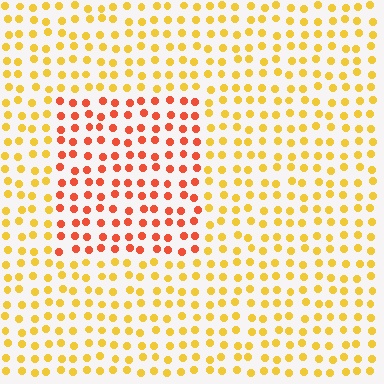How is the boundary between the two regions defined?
The boundary is defined purely by a slight shift in hue (about 40 degrees). Spacing, size, and orientation are identical on both sides.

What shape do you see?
I see a rectangle.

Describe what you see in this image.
The image is filled with small yellow elements in a uniform arrangement. A rectangle-shaped region is visible where the elements are tinted to a slightly different hue, forming a subtle color boundary.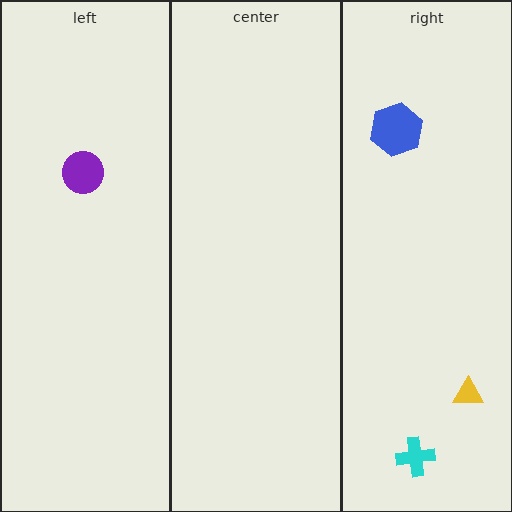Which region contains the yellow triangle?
The right region.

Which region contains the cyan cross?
The right region.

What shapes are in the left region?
The purple circle.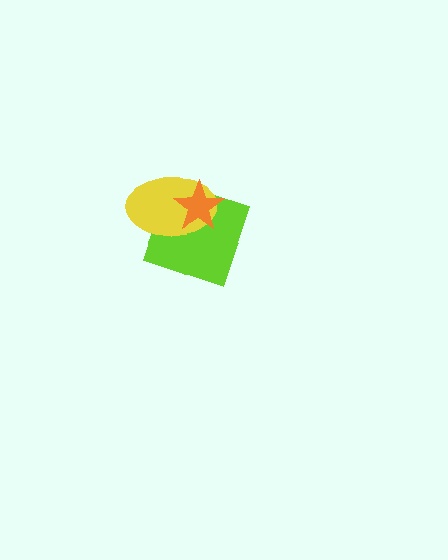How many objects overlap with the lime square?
2 objects overlap with the lime square.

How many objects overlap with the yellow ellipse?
2 objects overlap with the yellow ellipse.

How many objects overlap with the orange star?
2 objects overlap with the orange star.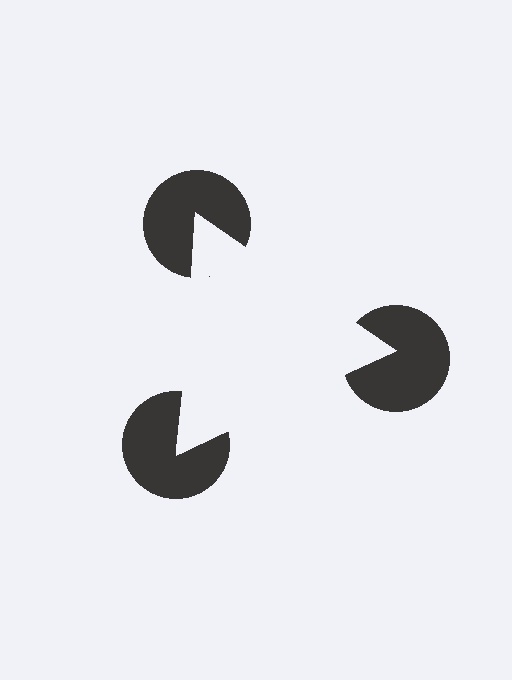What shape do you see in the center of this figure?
An illusory triangle — its edges are inferred from the aligned wedge cuts in the pac-man discs, not physically drawn.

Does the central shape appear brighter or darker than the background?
It typically appears slightly brighter than the background, even though no actual brightness change is drawn.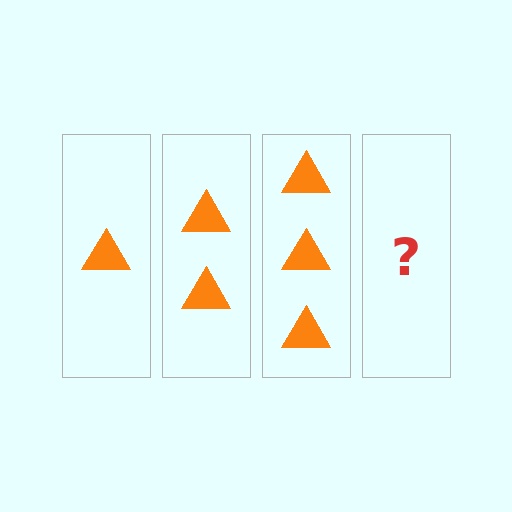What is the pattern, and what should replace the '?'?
The pattern is that each step adds one more triangle. The '?' should be 4 triangles.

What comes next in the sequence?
The next element should be 4 triangles.